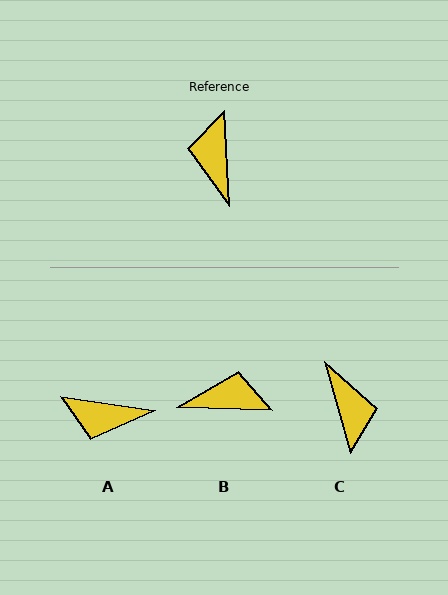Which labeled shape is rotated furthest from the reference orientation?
C, about 167 degrees away.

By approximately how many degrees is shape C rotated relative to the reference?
Approximately 167 degrees clockwise.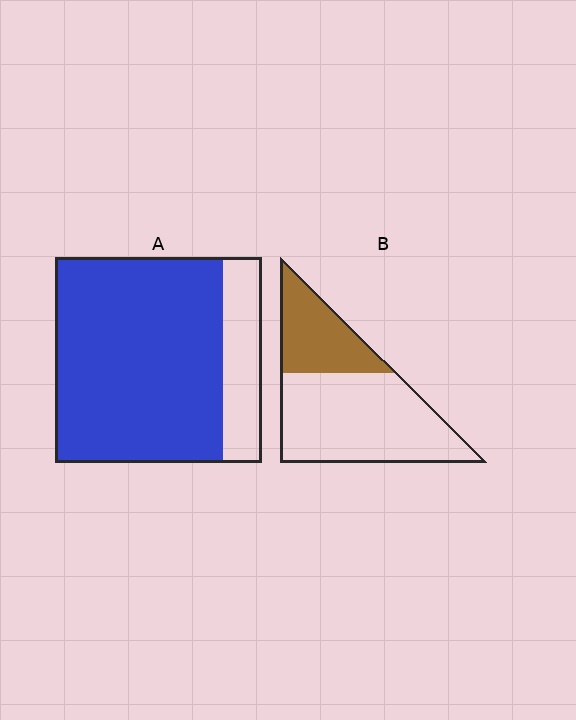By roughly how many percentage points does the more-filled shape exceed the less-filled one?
By roughly 50 percentage points (A over B).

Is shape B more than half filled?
No.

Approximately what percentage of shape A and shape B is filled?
A is approximately 80% and B is approximately 30%.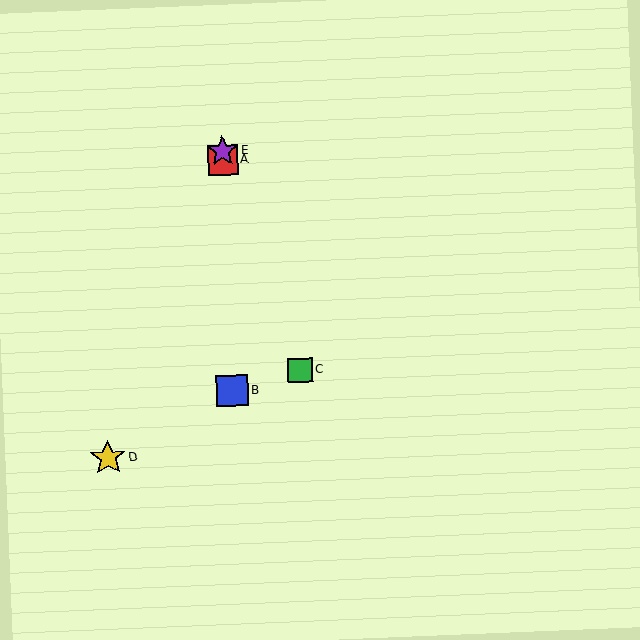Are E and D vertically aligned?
No, E is at x≈222 and D is at x≈108.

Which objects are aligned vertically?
Objects A, B, E are aligned vertically.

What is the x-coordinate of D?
Object D is at x≈108.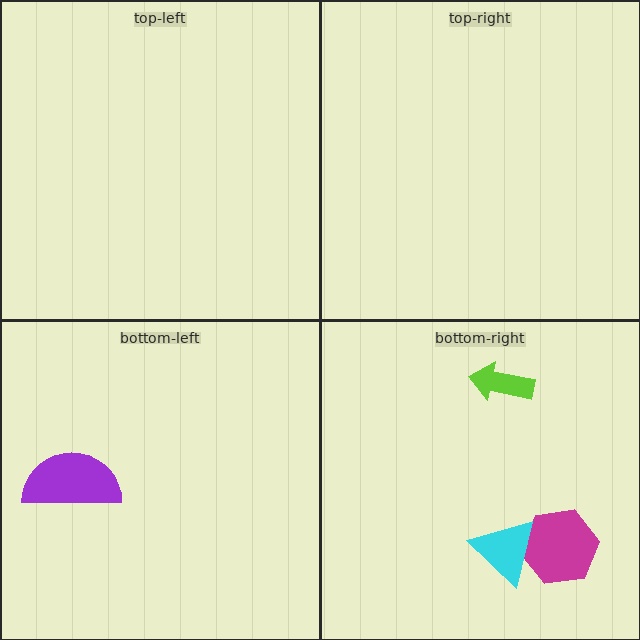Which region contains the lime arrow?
The bottom-right region.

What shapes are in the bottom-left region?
The purple semicircle.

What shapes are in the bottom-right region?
The lime arrow, the magenta hexagon, the cyan triangle.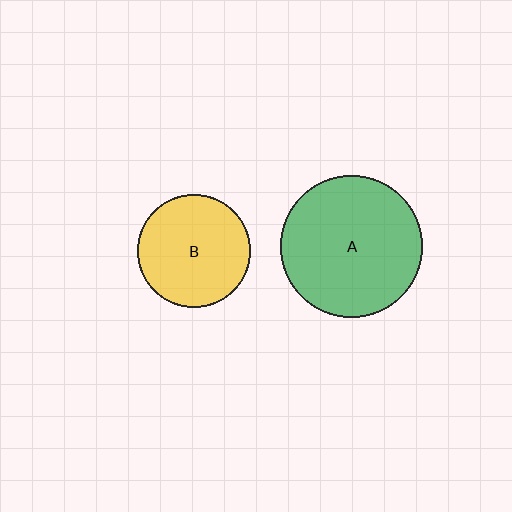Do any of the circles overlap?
No, none of the circles overlap.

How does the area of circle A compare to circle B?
Approximately 1.6 times.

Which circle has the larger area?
Circle A (green).